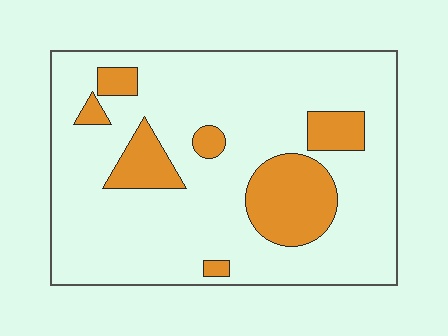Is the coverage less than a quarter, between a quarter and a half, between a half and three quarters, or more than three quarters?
Less than a quarter.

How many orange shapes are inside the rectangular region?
7.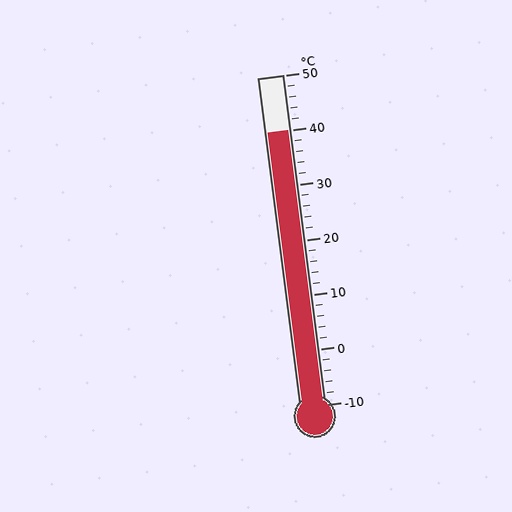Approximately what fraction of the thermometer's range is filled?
The thermometer is filled to approximately 85% of its range.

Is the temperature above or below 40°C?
The temperature is at 40°C.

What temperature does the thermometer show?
The thermometer shows approximately 40°C.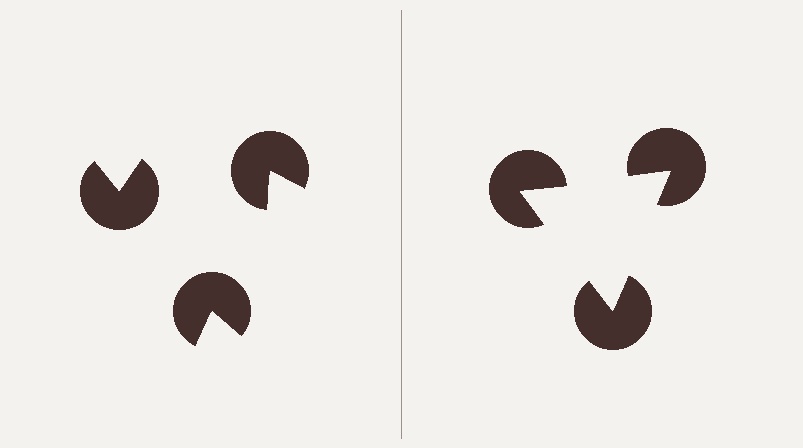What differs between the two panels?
The pac-man discs are positioned identically on both sides; only the wedge orientations differ. On the right they align to a triangle; on the left they are misaligned.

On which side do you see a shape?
An illusory triangle appears on the right side. On the left side the wedge cuts are rotated, so no coherent shape forms.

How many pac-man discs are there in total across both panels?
6 — 3 on each side.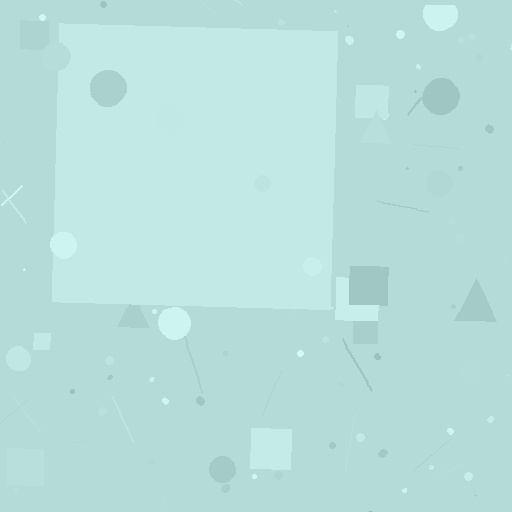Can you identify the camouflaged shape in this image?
The camouflaged shape is a square.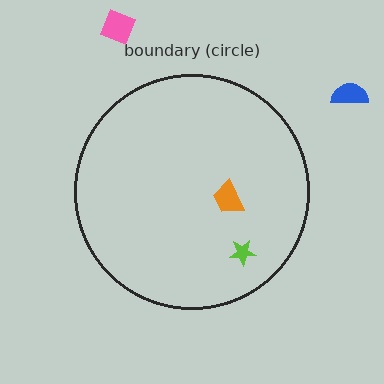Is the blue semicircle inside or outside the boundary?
Outside.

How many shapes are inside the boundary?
2 inside, 2 outside.